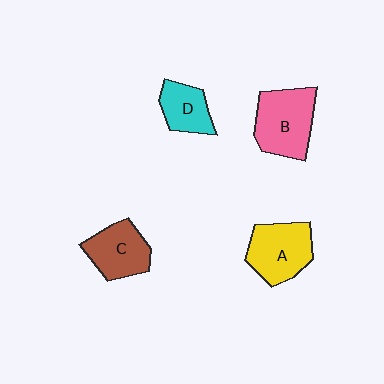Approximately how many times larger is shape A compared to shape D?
Approximately 1.5 times.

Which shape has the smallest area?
Shape D (cyan).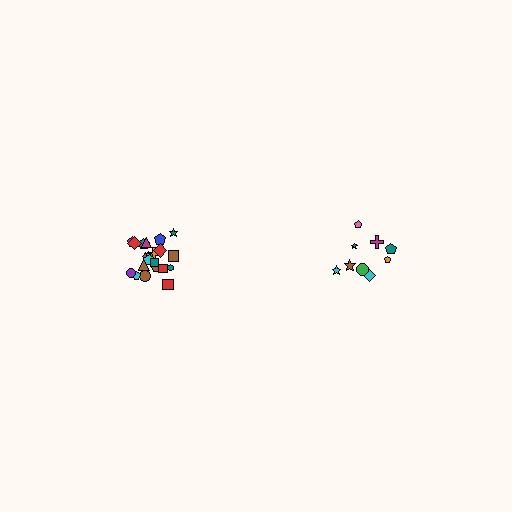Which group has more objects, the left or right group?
The left group.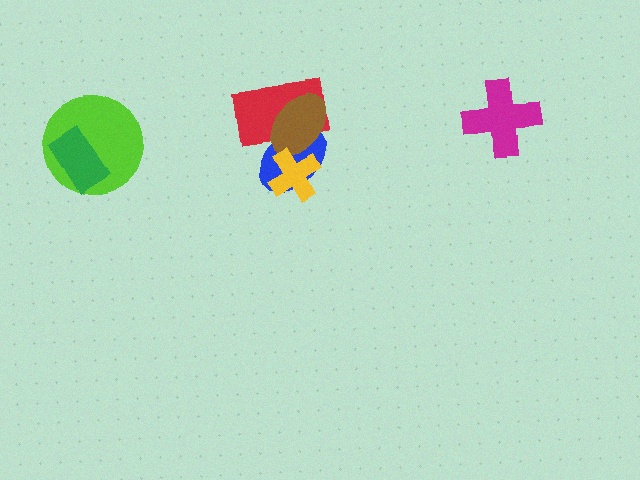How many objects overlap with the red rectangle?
2 objects overlap with the red rectangle.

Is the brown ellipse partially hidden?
Yes, it is partially covered by another shape.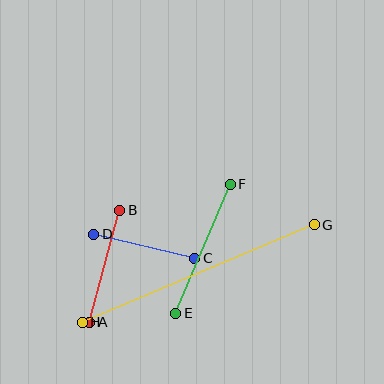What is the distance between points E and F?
The distance is approximately 140 pixels.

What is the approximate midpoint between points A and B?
The midpoint is at approximately (105, 266) pixels.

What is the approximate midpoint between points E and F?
The midpoint is at approximately (203, 249) pixels.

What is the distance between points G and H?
The distance is approximately 252 pixels.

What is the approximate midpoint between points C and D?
The midpoint is at approximately (144, 246) pixels.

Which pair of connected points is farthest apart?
Points G and H are farthest apart.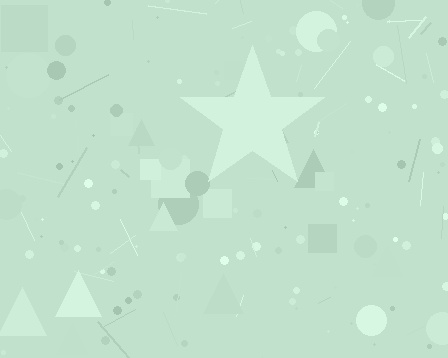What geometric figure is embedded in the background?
A star is embedded in the background.